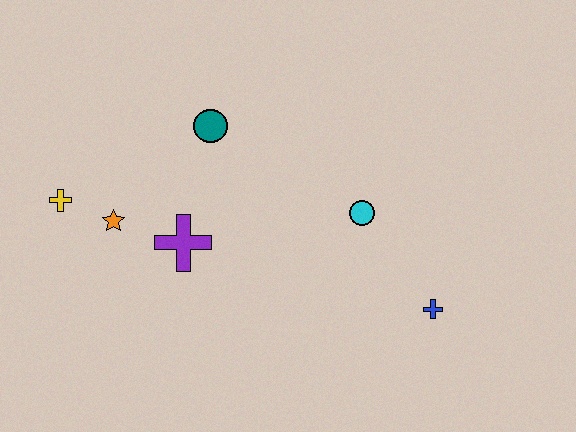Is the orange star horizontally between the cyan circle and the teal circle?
No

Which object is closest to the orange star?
The yellow cross is closest to the orange star.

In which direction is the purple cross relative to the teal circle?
The purple cross is below the teal circle.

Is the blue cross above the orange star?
No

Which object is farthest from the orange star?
The blue cross is farthest from the orange star.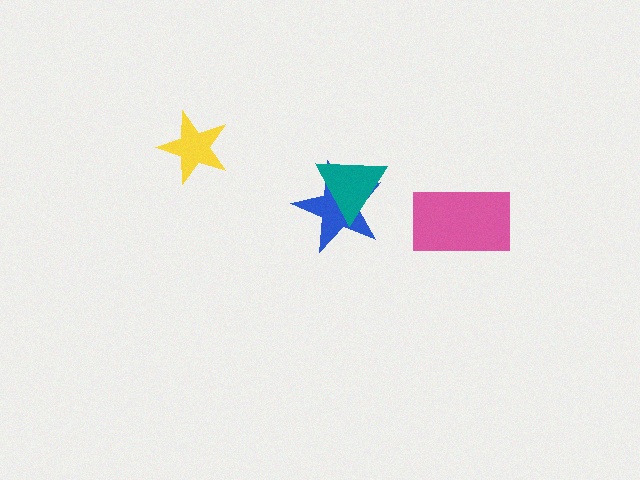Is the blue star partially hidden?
Yes, it is partially covered by another shape.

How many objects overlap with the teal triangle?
1 object overlaps with the teal triangle.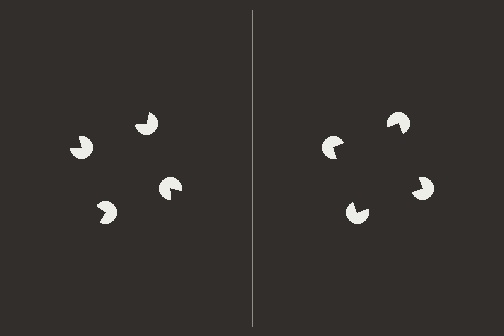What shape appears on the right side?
An illusory square.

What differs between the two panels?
The pac-man discs are positioned identically on both sides; only the wedge orientations differ. On the right they align to a square; on the left they are misaligned.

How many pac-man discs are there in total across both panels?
8 — 4 on each side.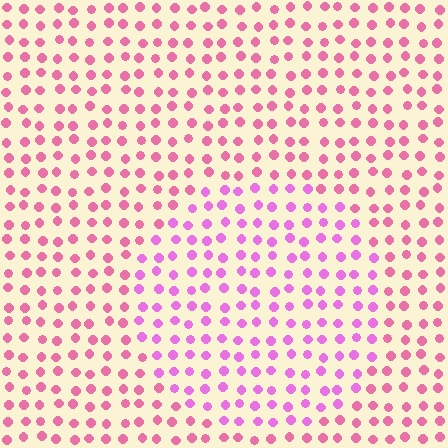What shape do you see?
I see a circle.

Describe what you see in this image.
The image is filled with small pink elements in a uniform arrangement. A circle-shaped region is visible where the elements are tinted to a slightly different hue, forming a subtle color boundary.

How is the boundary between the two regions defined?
The boundary is defined purely by a slight shift in hue (about 30 degrees). Spacing, size, and orientation are identical on both sides.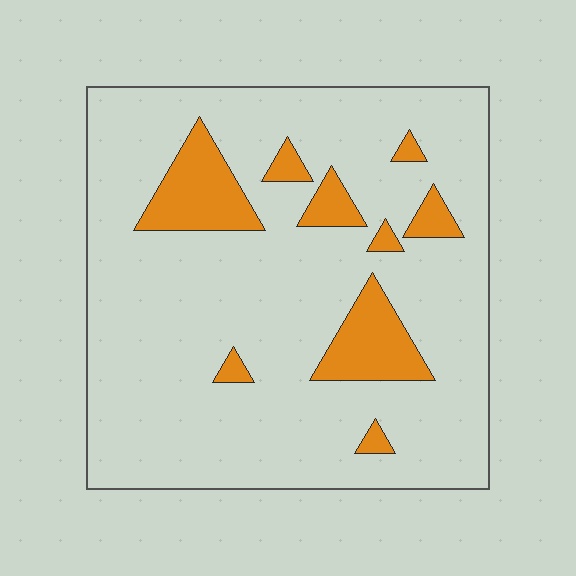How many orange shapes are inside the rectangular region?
9.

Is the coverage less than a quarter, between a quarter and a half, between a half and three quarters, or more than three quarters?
Less than a quarter.